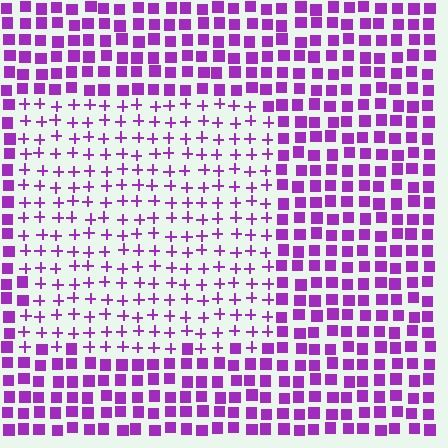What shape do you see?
I see a rectangle.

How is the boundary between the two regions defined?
The boundary is defined by a change in element shape: plus signs inside vs. squares outside. All elements share the same color and spacing.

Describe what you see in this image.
The image is filled with small purple elements arranged in a uniform grid. A rectangle-shaped region contains plus signs, while the surrounding area contains squares. The boundary is defined purely by the change in element shape.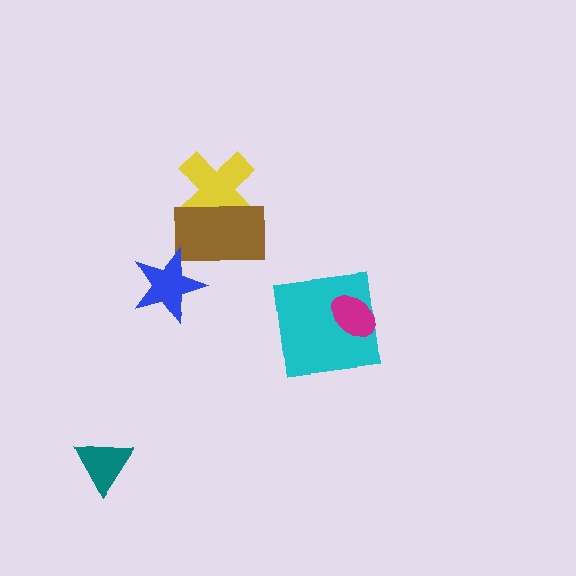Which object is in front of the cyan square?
The magenta ellipse is in front of the cyan square.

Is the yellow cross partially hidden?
Yes, it is partially covered by another shape.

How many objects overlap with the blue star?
1 object overlaps with the blue star.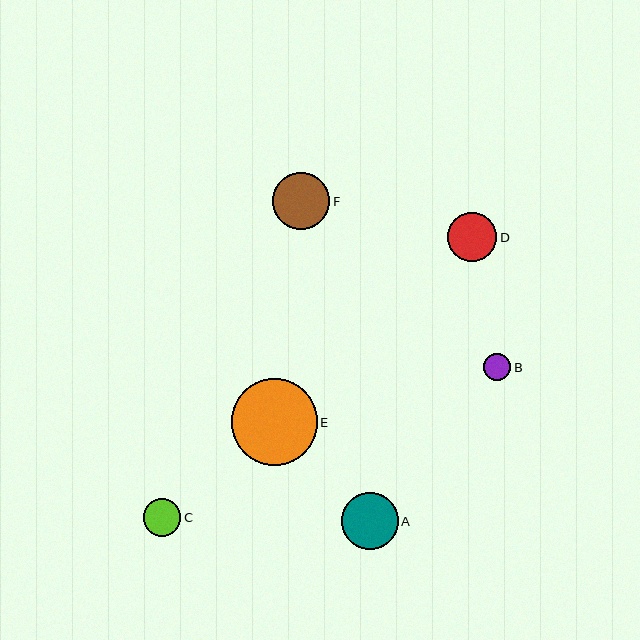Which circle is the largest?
Circle E is the largest with a size of approximately 86 pixels.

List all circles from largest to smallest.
From largest to smallest: E, F, A, D, C, B.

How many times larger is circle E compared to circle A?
Circle E is approximately 1.5 times the size of circle A.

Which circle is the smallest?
Circle B is the smallest with a size of approximately 27 pixels.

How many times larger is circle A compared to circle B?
Circle A is approximately 2.1 times the size of circle B.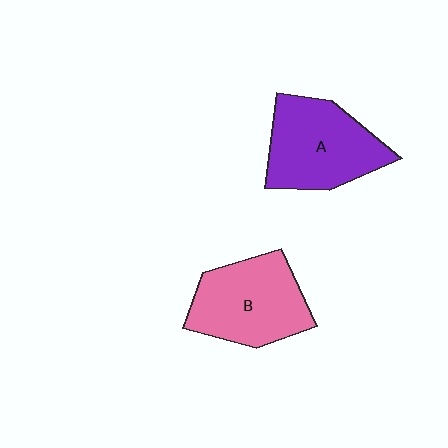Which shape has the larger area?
Shape A (purple).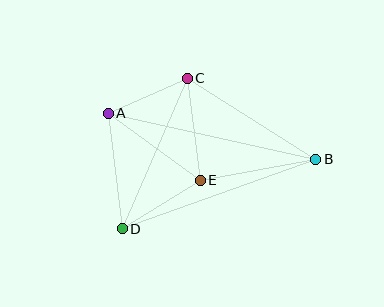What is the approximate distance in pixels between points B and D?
The distance between B and D is approximately 206 pixels.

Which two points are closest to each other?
Points A and C are closest to each other.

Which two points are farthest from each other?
Points A and B are farthest from each other.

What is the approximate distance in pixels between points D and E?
The distance between D and E is approximately 92 pixels.